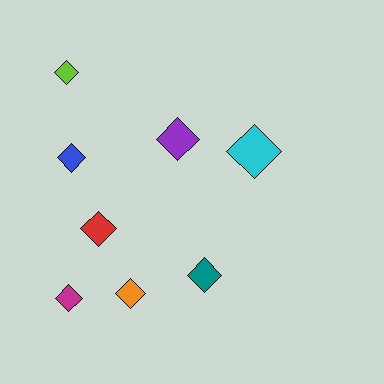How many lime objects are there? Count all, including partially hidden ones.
There is 1 lime object.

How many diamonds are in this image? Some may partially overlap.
There are 8 diamonds.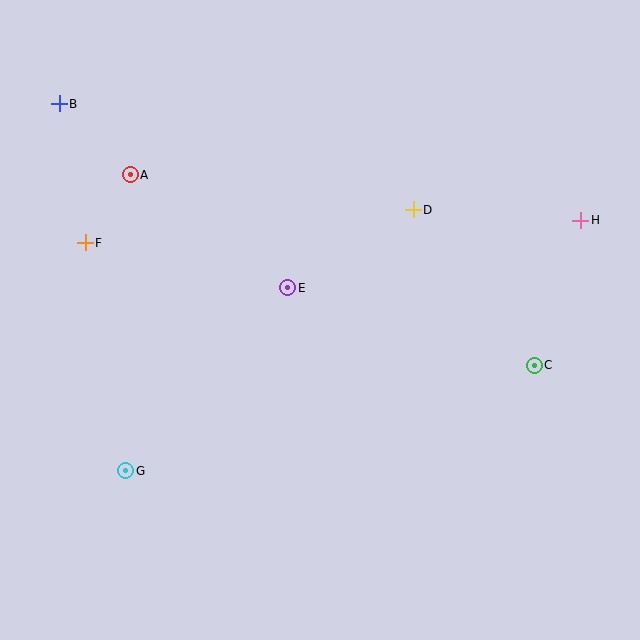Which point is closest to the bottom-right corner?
Point C is closest to the bottom-right corner.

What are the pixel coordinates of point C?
Point C is at (534, 365).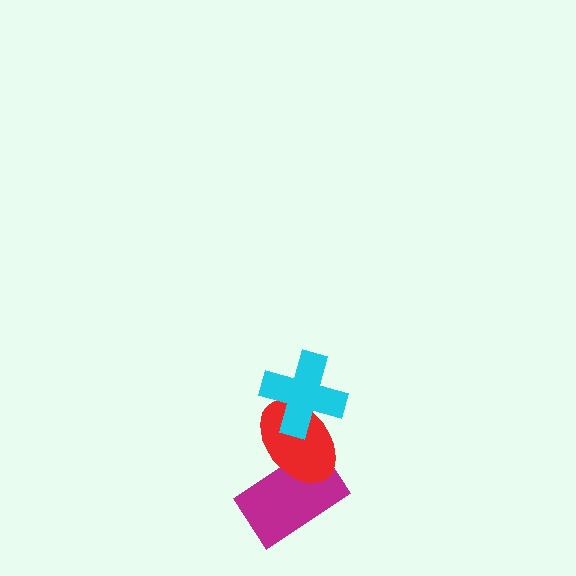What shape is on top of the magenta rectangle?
The red ellipse is on top of the magenta rectangle.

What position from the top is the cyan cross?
The cyan cross is 1st from the top.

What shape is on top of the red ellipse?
The cyan cross is on top of the red ellipse.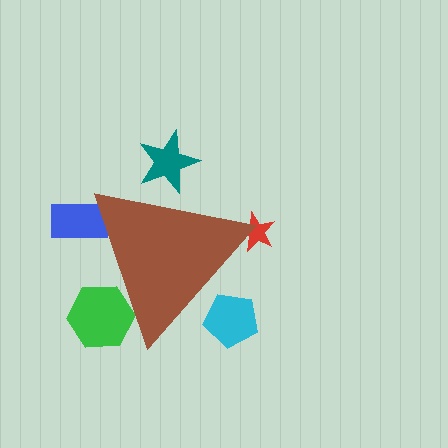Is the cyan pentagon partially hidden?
Yes, the cyan pentagon is partially hidden behind the brown triangle.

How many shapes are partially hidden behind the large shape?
5 shapes are partially hidden.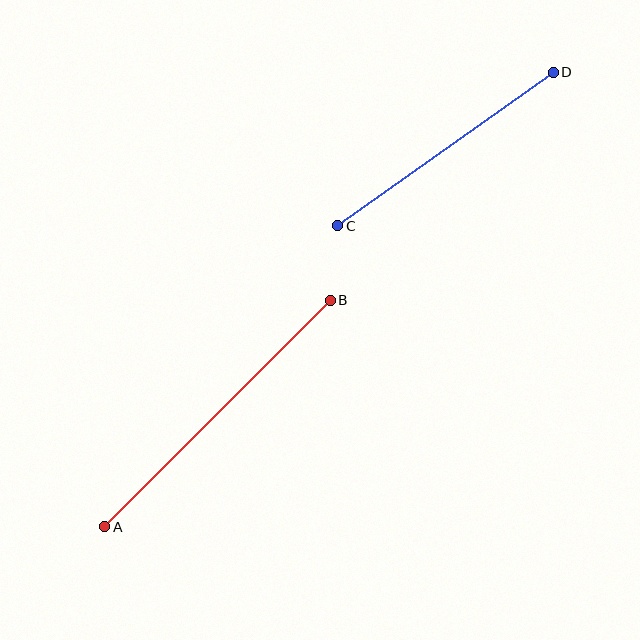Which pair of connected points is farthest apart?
Points A and B are farthest apart.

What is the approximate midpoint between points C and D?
The midpoint is at approximately (446, 149) pixels.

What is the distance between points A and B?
The distance is approximately 320 pixels.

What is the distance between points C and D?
The distance is approximately 265 pixels.